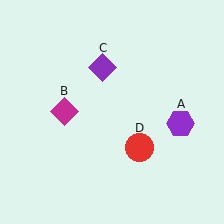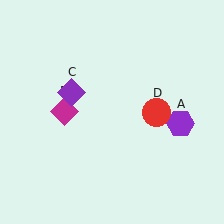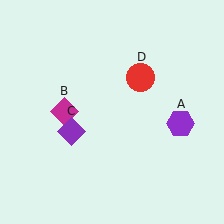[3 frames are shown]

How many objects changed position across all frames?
2 objects changed position: purple diamond (object C), red circle (object D).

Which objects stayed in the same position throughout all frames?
Purple hexagon (object A) and magenta diamond (object B) remained stationary.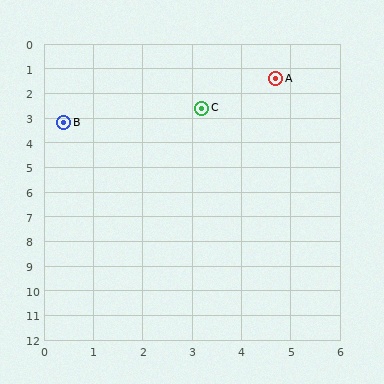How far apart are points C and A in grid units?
Points C and A are about 1.9 grid units apart.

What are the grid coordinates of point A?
Point A is at approximately (4.7, 1.4).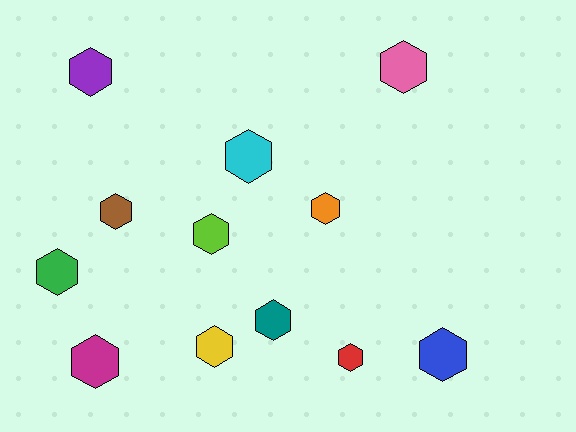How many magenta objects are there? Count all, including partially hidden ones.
There is 1 magenta object.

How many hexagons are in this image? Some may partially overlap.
There are 12 hexagons.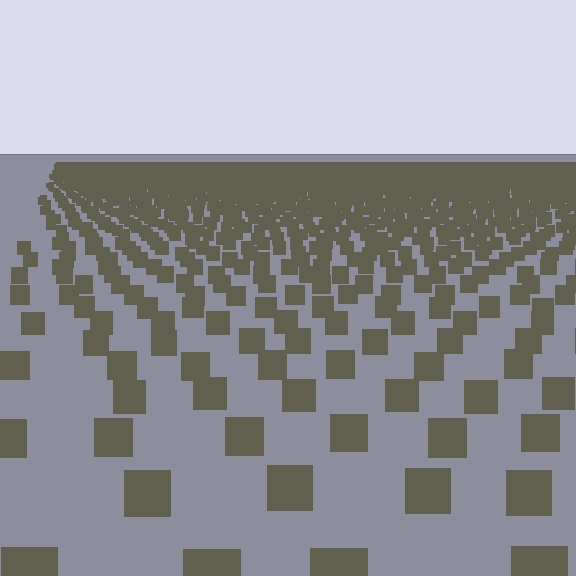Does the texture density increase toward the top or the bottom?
Density increases toward the top.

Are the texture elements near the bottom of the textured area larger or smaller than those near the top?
Larger. Near the bottom, elements are closer to the viewer and appear at a bigger on-screen size.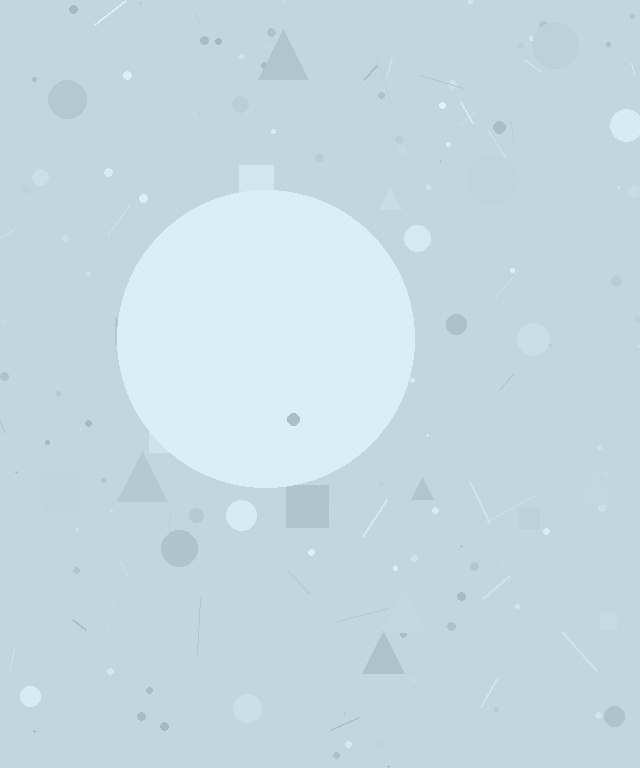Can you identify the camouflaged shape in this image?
The camouflaged shape is a circle.